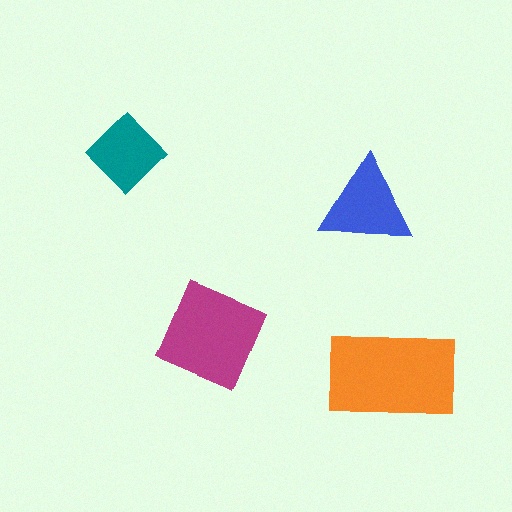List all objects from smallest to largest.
The teal diamond, the blue triangle, the magenta square, the orange rectangle.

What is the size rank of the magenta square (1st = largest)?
2nd.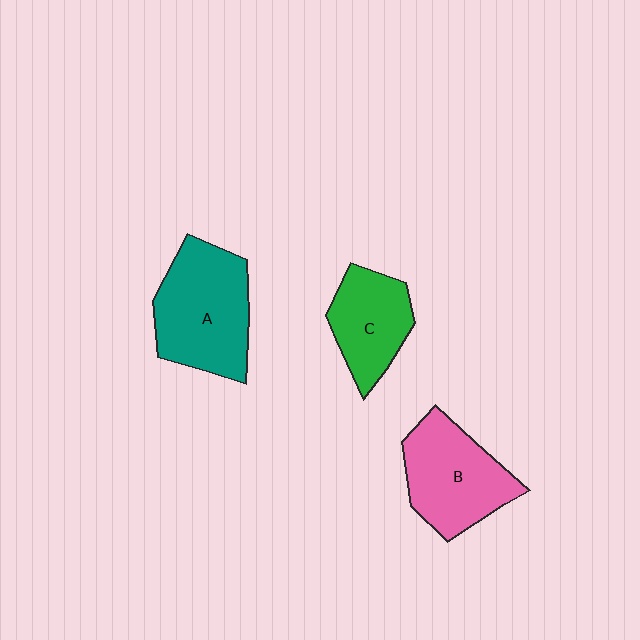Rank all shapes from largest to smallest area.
From largest to smallest: A (teal), B (pink), C (green).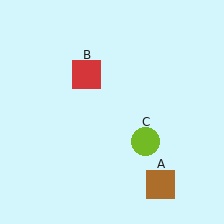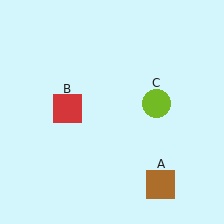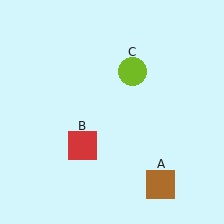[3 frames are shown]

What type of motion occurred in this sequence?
The red square (object B), lime circle (object C) rotated counterclockwise around the center of the scene.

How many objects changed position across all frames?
2 objects changed position: red square (object B), lime circle (object C).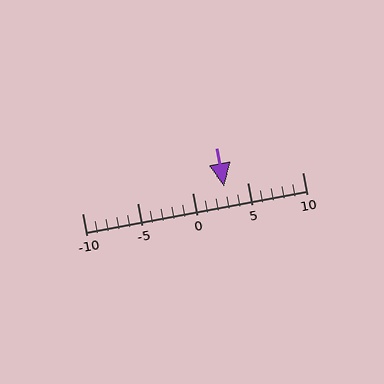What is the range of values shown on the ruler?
The ruler shows values from -10 to 10.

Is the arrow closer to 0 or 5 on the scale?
The arrow is closer to 5.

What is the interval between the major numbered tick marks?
The major tick marks are spaced 5 units apart.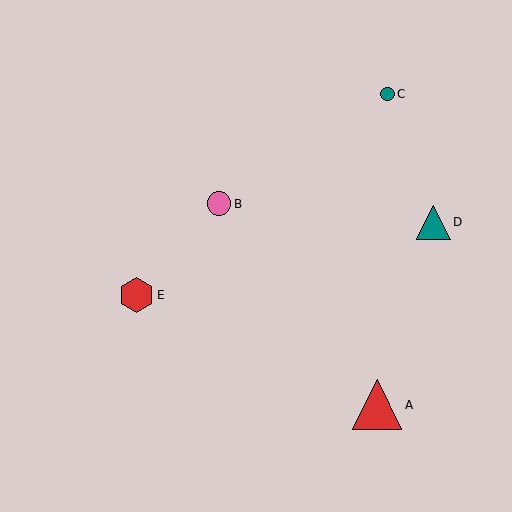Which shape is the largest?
The red triangle (labeled A) is the largest.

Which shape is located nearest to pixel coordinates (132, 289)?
The red hexagon (labeled E) at (137, 295) is nearest to that location.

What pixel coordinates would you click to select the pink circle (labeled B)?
Click at (219, 204) to select the pink circle B.